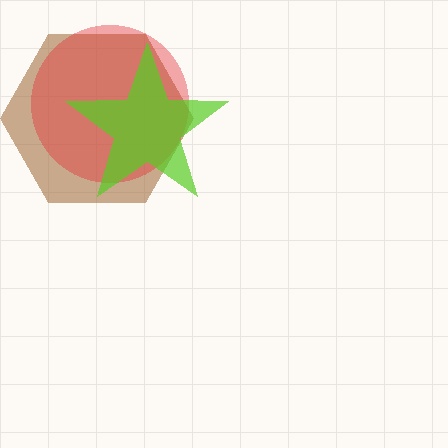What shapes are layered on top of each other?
The layered shapes are: a brown hexagon, a red circle, a lime star.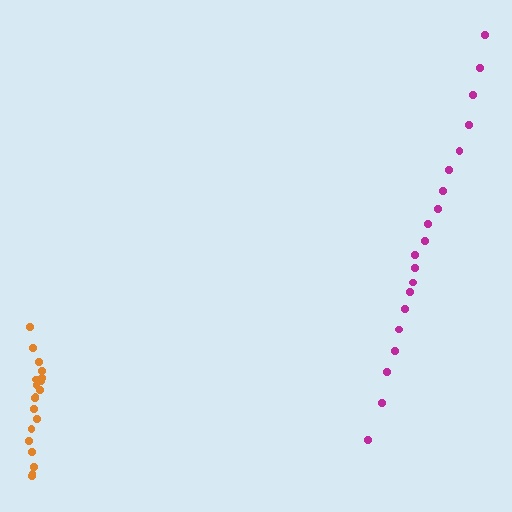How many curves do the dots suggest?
There are 2 distinct paths.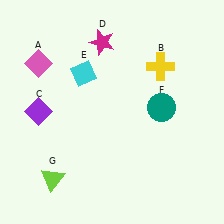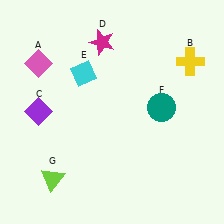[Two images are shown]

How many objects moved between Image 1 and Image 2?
1 object moved between the two images.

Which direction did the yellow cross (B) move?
The yellow cross (B) moved right.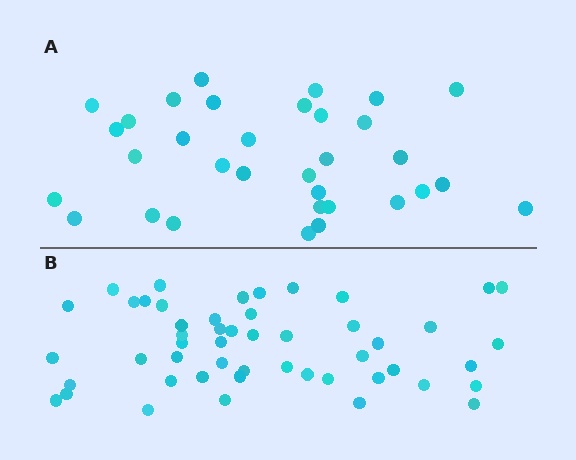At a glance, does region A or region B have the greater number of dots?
Region B (the bottom region) has more dots.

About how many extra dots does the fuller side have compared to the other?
Region B has approximately 15 more dots than region A.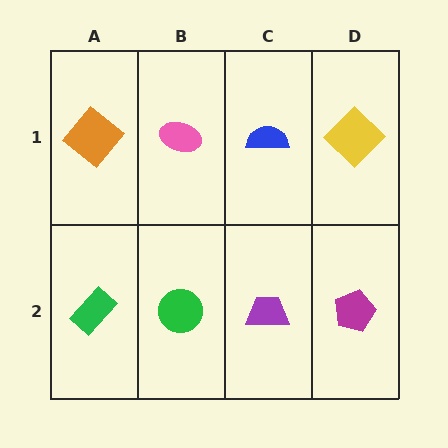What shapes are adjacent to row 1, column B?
A green circle (row 2, column B), an orange diamond (row 1, column A), a blue semicircle (row 1, column C).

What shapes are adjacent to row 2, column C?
A blue semicircle (row 1, column C), a green circle (row 2, column B), a magenta pentagon (row 2, column D).